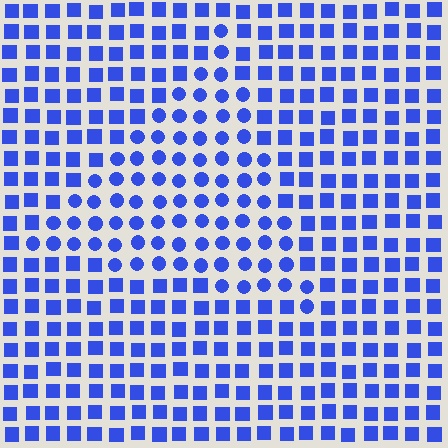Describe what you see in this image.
The image is filled with small blue elements arranged in a uniform grid. A triangle-shaped region contains circles, while the surrounding area contains squares. The boundary is defined purely by the change in element shape.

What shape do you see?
I see a triangle.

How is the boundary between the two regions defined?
The boundary is defined by a change in element shape: circles inside vs. squares outside. All elements share the same color and spacing.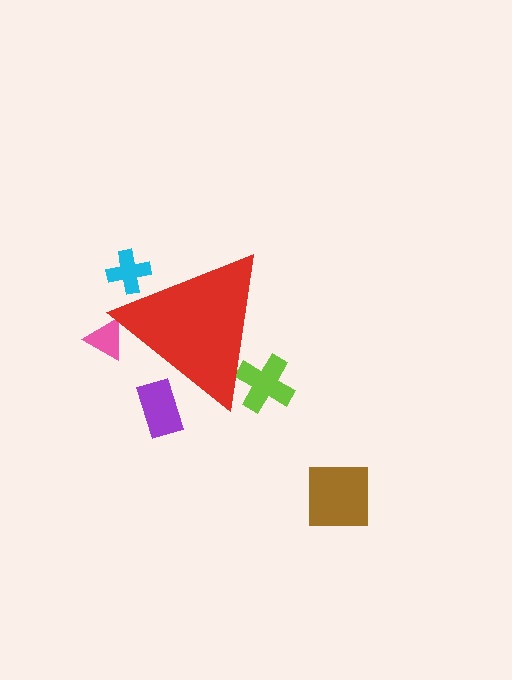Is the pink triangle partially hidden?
Yes, the pink triangle is partially hidden behind the red triangle.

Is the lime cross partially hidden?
Yes, the lime cross is partially hidden behind the red triangle.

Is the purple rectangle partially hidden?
Yes, the purple rectangle is partially hidden behind the red triangle.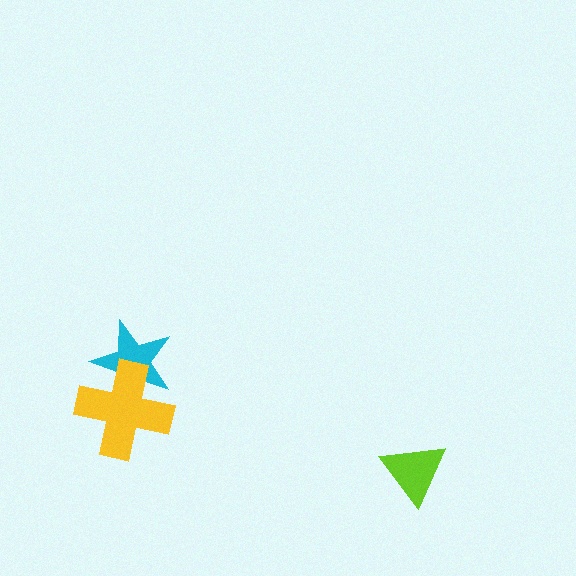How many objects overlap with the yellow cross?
1 object overlaps with the yellow cross.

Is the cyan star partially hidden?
Yes, it is partially covered by another shape.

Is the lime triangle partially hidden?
No, no other shape covers it.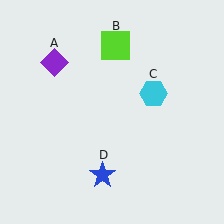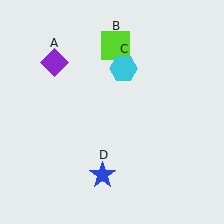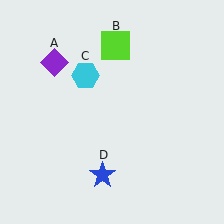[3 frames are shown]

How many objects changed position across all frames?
1 object changed position: cyan hexagon (object C).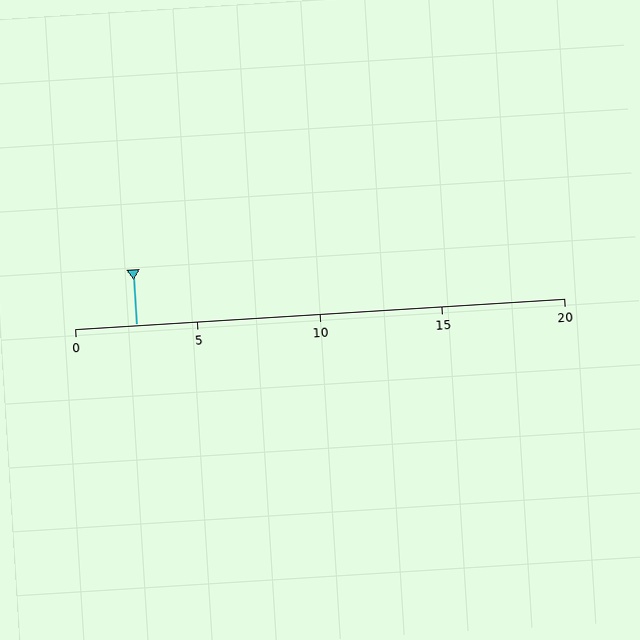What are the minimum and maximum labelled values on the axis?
The axis runs from 0 to 20.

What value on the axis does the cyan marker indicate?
The marker indicates approximately 2.5.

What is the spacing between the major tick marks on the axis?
The major ticks are spaced 5 apart.